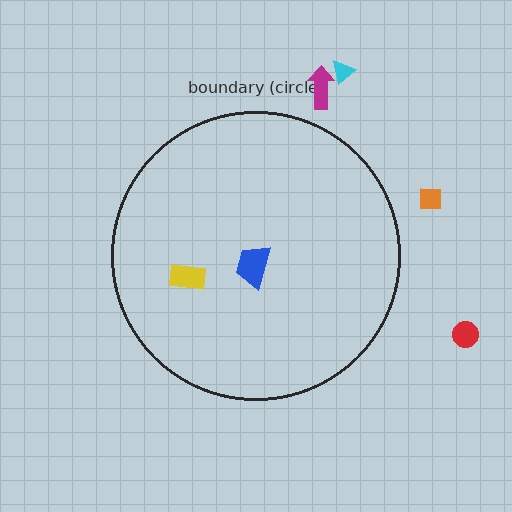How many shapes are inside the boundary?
2 inside, 4 outside.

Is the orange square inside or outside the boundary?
Outside.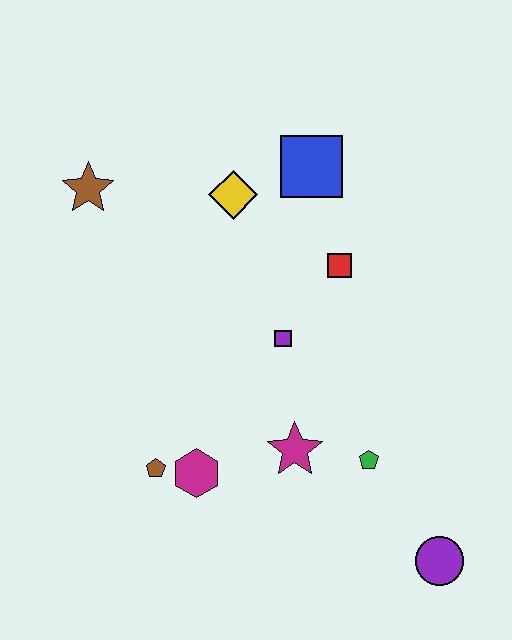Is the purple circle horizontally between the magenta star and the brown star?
No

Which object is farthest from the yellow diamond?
The purple circle is farthest from the yellow diamond.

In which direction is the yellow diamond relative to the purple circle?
The yellow diamond is above the purple circle.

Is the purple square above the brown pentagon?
Yes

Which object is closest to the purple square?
The red square is closest to the purple square.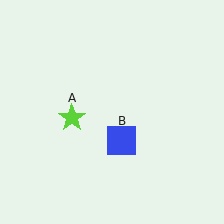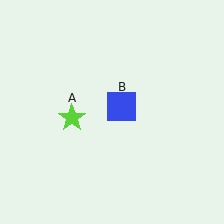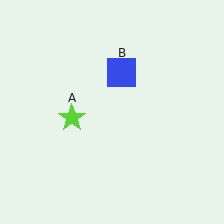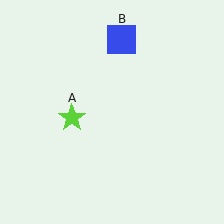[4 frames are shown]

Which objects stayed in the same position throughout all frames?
Lime star (object A) remained stationary.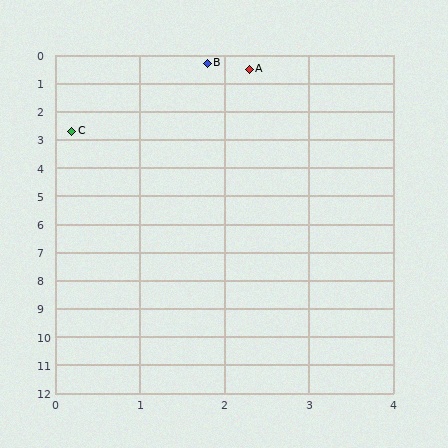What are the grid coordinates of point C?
Point C is at approximately (0.2, 2.7).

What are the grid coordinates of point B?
Point B is at approximately (1.8, 0.3).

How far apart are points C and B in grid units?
Points C and B are about 2.9 grid units apart.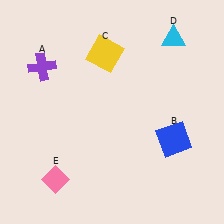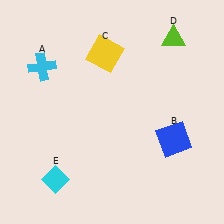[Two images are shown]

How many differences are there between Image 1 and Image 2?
There are 3 differences between the two images.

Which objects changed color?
A changed from purple to cyan. D changed from cyan to lime. E changed from pink to cyan.